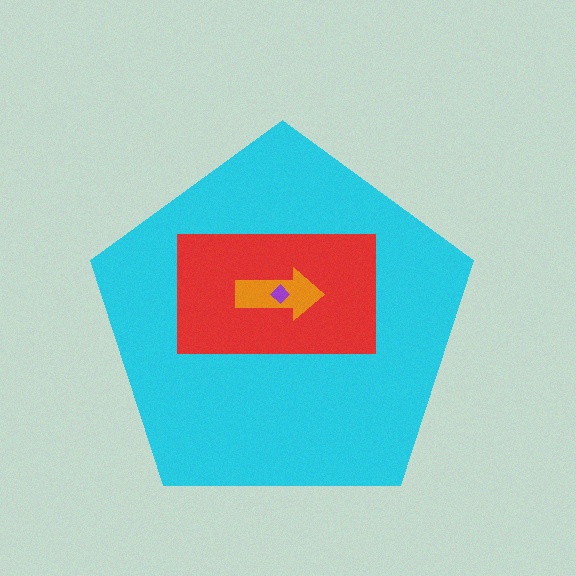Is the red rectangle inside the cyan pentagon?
Yes.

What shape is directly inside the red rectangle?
The orange arrow.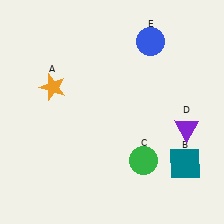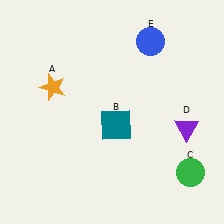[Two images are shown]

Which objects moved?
The objects that moved are: the teal square (B), the green circle (C).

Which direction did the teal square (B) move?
The teal square (B) moved left.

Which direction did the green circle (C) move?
The green circle (C) moved right.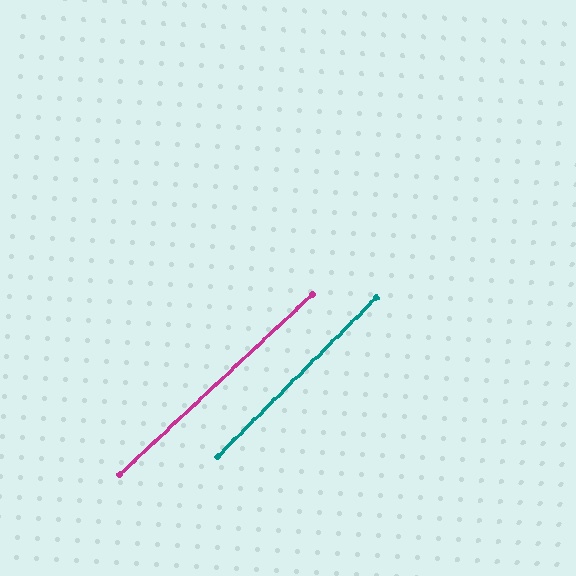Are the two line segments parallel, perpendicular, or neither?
Parallel — their directions differ by only 2.0°.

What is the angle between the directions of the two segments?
Approximately 2 degrees.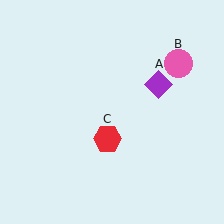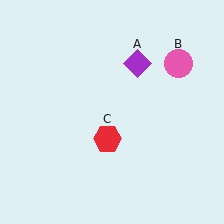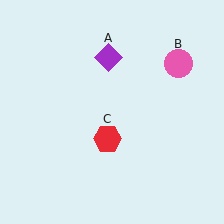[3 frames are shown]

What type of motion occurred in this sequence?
The purple diamond (object A) rotated counterclockwise around the center of the scene.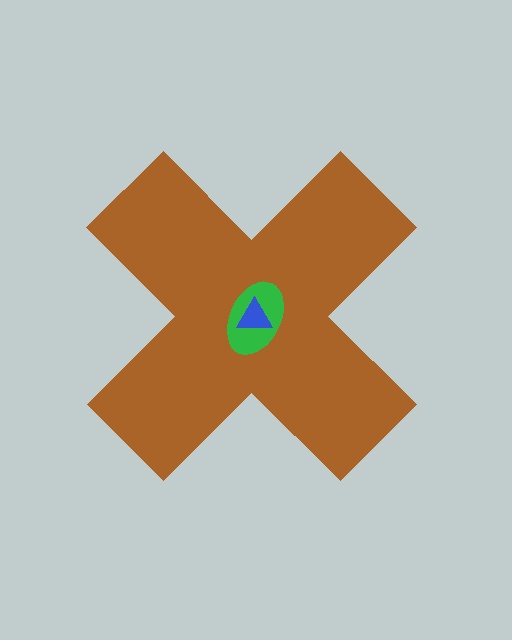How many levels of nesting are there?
3.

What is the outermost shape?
The brown cross.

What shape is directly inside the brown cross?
The green ellipse.